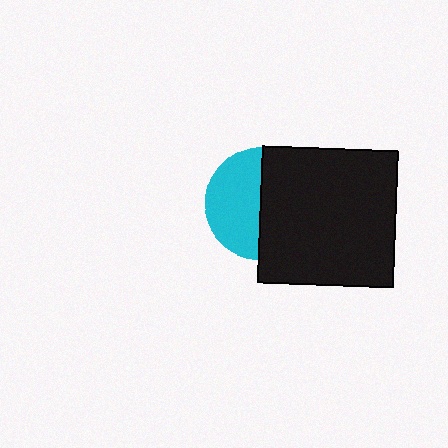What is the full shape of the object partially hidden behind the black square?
The partially hidden object is a cyan circle.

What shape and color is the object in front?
The object in front is a black square.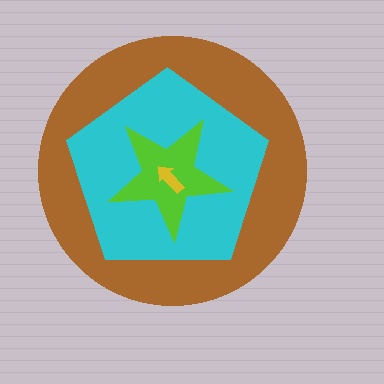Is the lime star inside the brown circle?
Yes.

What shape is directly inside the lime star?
The yellow arrow.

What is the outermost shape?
The brown circle.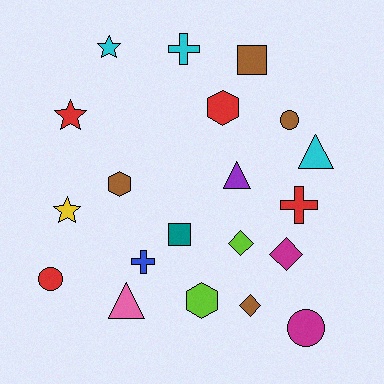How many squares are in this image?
There are 2 squares.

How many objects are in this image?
There are 20 objects.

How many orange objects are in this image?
There are no orange objects.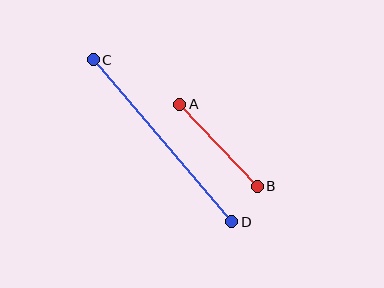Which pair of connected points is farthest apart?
Points C and D are farthest apart.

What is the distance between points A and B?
The distance is approximately 113 pixels.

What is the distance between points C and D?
The distance is approximately 213 pixels.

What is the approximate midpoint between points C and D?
The midpoint is at approximately (162, 141) pixels.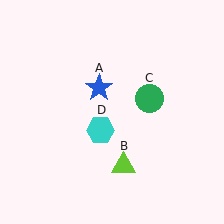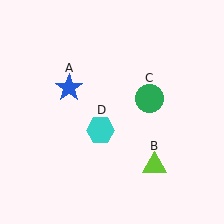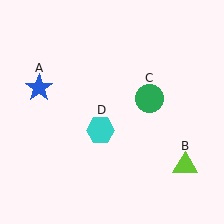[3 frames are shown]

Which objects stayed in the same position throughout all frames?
Green circle (object C) and cyan hexagon (object D) remained stationary.